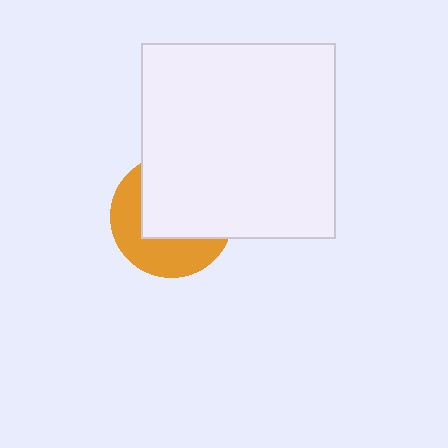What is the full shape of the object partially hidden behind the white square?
The partially hidden object is an orange circle.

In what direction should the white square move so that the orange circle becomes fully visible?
The white square should move toward the upper-right. That is the shortest direction to clear the overlap and leave the orange circle fully visible.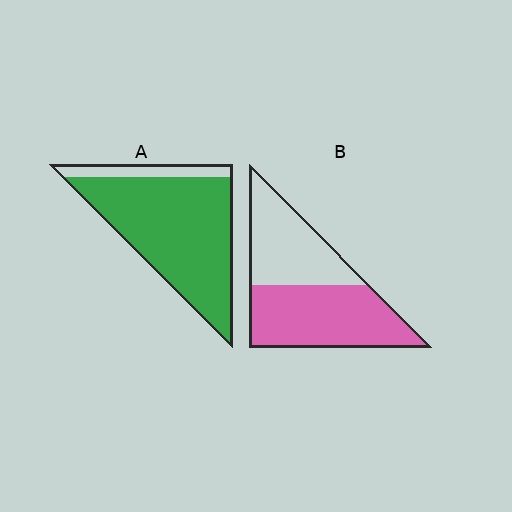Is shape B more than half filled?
Yes.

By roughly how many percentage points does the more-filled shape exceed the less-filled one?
By roughly 30 percentage points (A over B).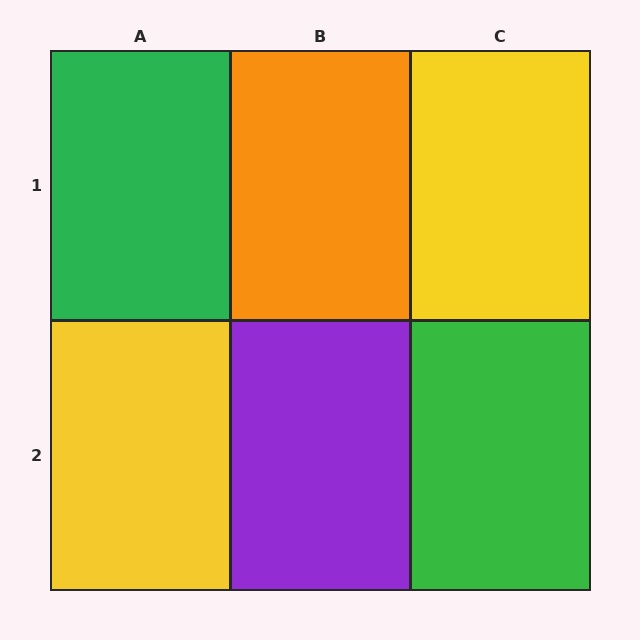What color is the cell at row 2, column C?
Green.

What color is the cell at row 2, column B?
Purple.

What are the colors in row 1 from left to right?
Green, orange, yellow.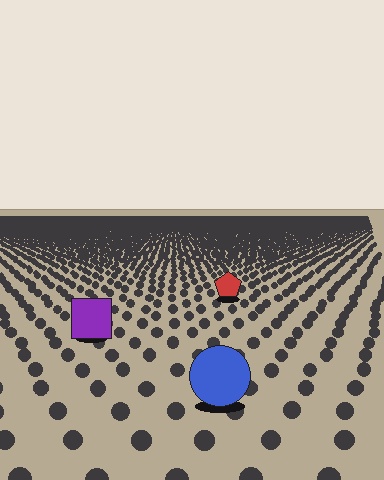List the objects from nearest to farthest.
From nearest to farthest: the blue circle, the purple square, the red pentagon.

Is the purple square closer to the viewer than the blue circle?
No. The blue circle is closer — you can tell from the texture gradient: the ground texture is coarser near it.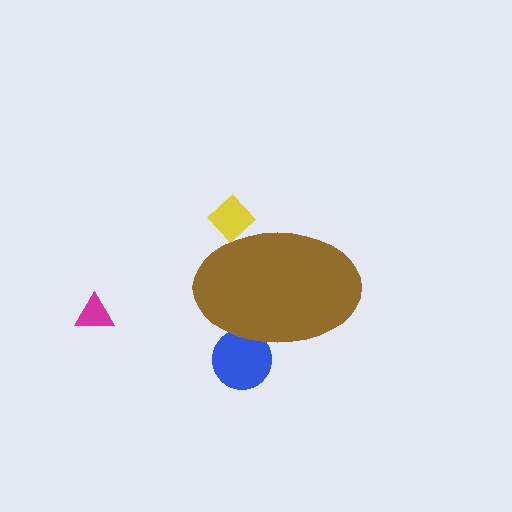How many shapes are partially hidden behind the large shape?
2 shapes are partially hidden.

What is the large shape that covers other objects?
A brown ellipse.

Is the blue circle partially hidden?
Yes, the blue circle is partially hidden behind the brown ellipse.